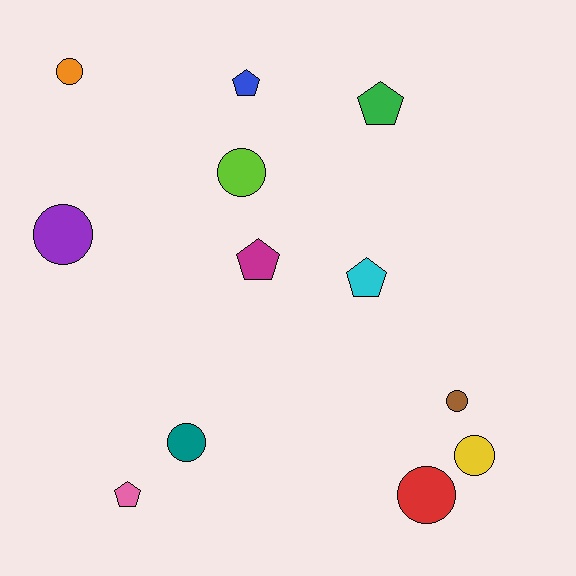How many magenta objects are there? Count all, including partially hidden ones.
There is 1 magenta object.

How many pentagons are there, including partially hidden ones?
There are 5 pentagons.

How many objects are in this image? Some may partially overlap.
There are 12 objects.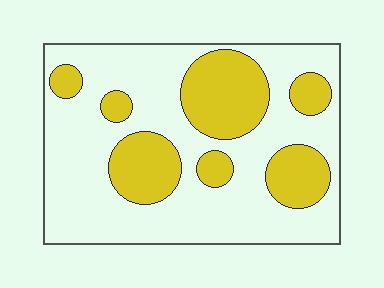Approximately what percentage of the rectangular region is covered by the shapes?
Approximately 30%.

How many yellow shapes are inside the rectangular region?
7.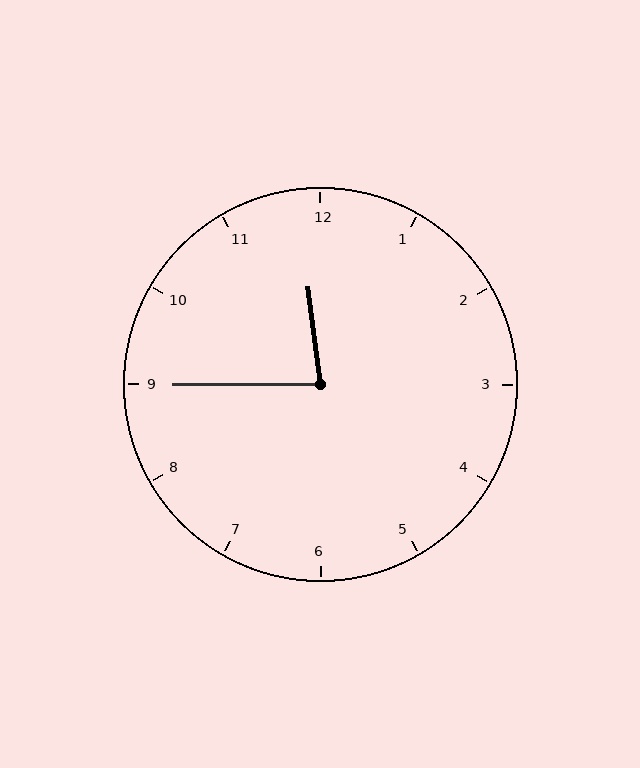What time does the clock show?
11:45.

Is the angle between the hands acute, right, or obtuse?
It is acute.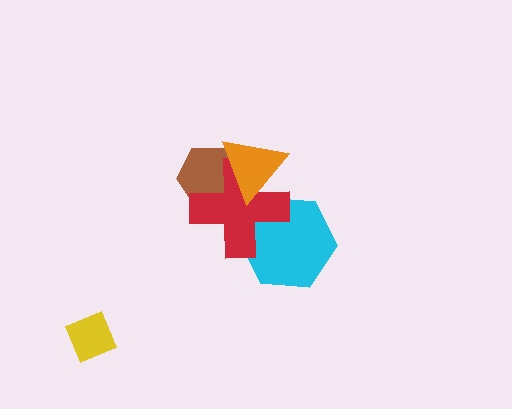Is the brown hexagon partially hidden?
Yes, it is partially covered by another shape.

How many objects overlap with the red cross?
3 objects overlap with the red cross.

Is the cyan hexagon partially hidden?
Yes, it is partially covered by another shape.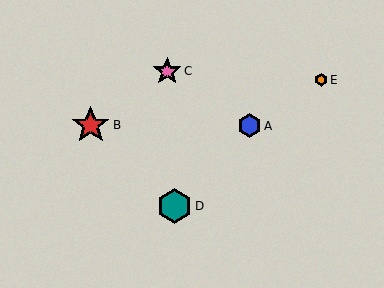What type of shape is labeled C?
Shape C is a pink star.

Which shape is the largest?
The red star (labeled B) is the largest.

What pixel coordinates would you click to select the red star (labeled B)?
Click at (91, 125) to select the red star B.